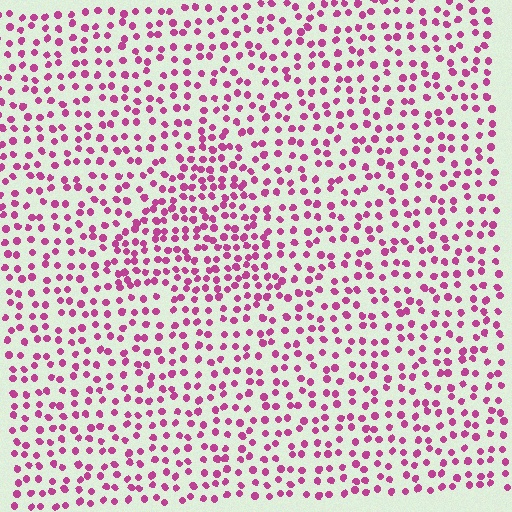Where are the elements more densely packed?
The elements are more densely packed inside the triangle boundary.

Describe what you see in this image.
The image contains small magenta elements arranged at two different densities. A triangle-shaped region is visible where the elements are more densely packed than the surrounding area.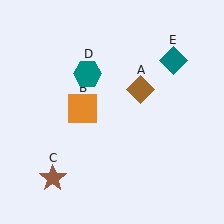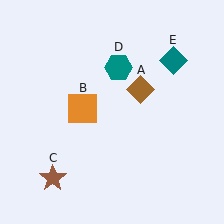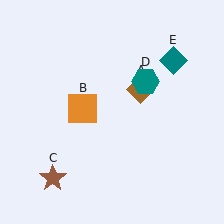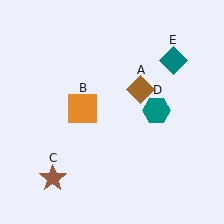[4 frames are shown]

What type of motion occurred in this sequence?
The teal hexagon (object D) rotated clockwise around the center of the scene.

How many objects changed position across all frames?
1 object changed position: teal hexagon (object D).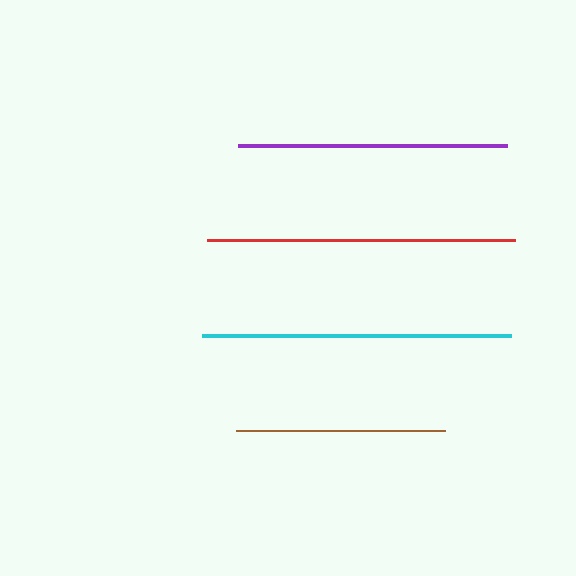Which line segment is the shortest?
The brown line is the shortest at approximately 209 pixels.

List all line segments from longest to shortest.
From longest to shortest: red, cyan, purple, brown.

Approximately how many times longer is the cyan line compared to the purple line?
The cyan line is approximately 1.1 times the length of the purple line.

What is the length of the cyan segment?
The cyan segment is approximately 309 pixels long.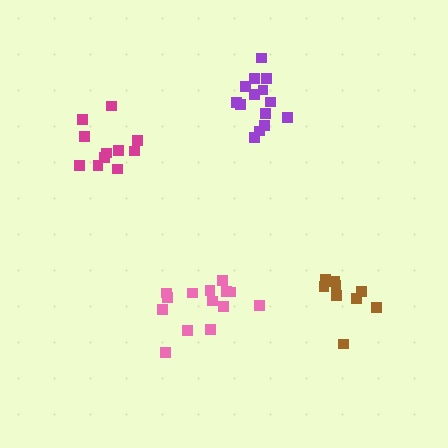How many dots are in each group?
Group 1: 9 dots, Group 2: 14 dots, Group 3: 14 dots, Group 4: 11 dots (48 total).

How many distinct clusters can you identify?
There are 4 distinct clusters.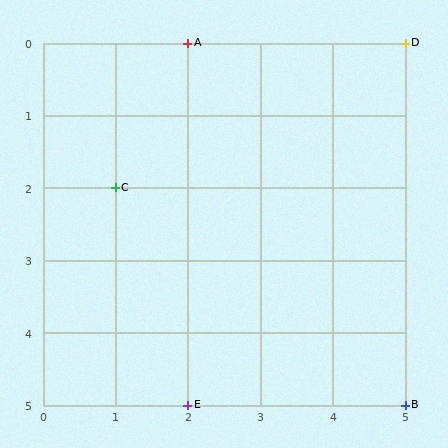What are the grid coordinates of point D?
Point D is at grid coordinates (5, 0).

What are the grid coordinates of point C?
Point C is at grid coordinates (1, 2).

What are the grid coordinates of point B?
Point B is at grid coordinates (5, 5).